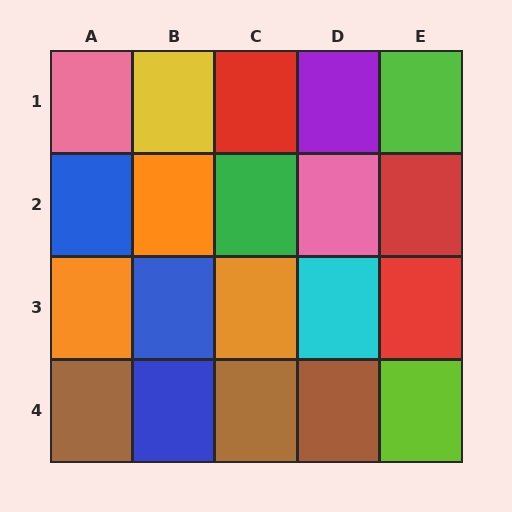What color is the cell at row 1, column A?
Pink.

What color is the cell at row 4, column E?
Lime.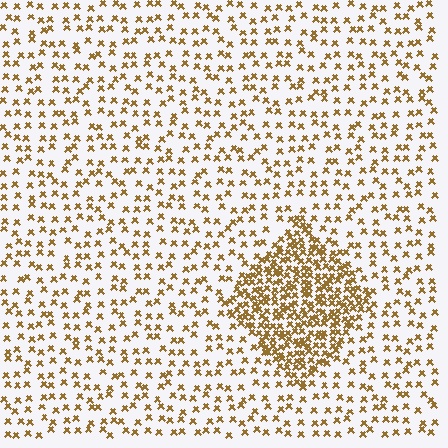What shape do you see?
I see a diamond.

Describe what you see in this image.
The image contains small brown elements arranged at two different densities. A diamond-shaped region is visible where the elements are more densely packed than the surrounding area.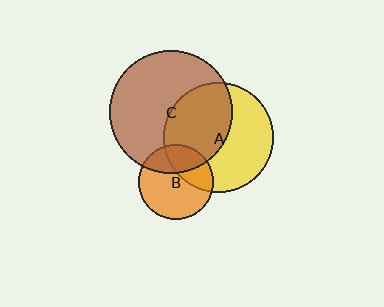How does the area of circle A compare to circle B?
Approximately 2.2 times.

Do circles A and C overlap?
Yes.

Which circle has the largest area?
Circle C (brown).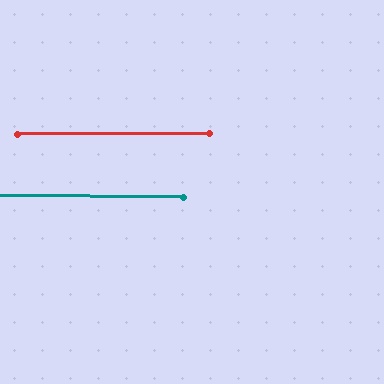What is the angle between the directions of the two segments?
Approximately 1 degree.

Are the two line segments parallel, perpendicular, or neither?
Parallel — their directions differ by only 0.9°.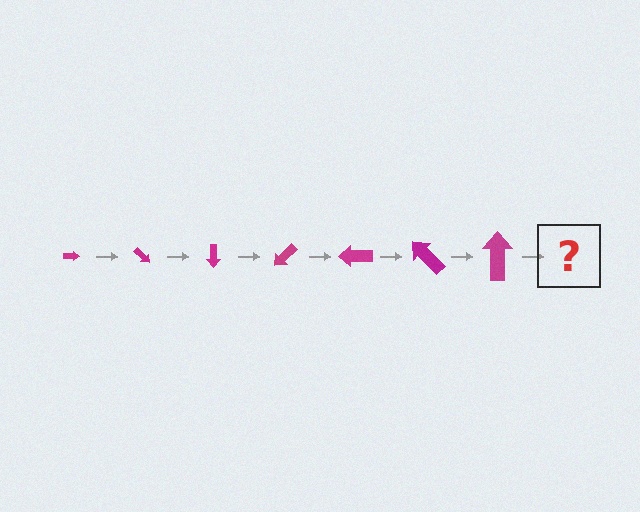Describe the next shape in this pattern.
It should be an arrow, larger than the previous one and rotated 315 degrees from the start.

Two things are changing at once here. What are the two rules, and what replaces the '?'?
The two rules are that the arrow grows larger each step and it rotates 45 degrees each step. The '?' should be an arrow, larger than the previous one and rotated 315 degrees from the start.